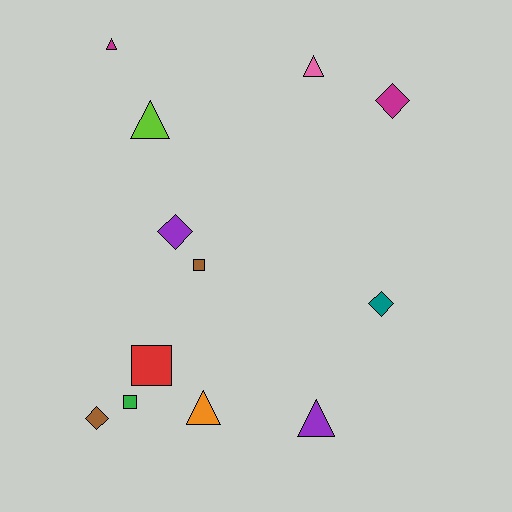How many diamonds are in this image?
There are 4 diamonds.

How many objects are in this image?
There are 12 objects.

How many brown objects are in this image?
There are 2 brown objects.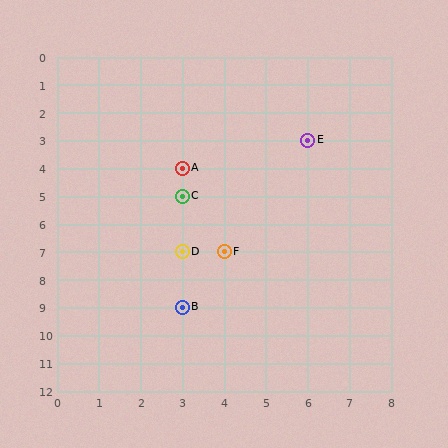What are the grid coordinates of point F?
Point F is at grid coordinates (4, 7).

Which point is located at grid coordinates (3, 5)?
Point C is at (3, 5).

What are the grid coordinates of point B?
Point B is at grid coordinates (3, 9).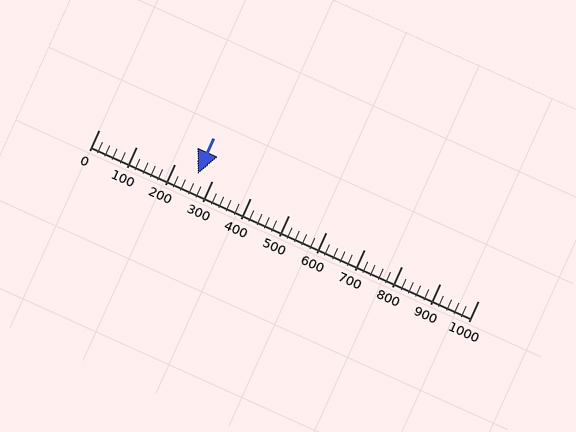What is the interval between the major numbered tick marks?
The major tick marks are spaced 100 units apart.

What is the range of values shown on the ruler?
The ruler shows values from 0 to 1000.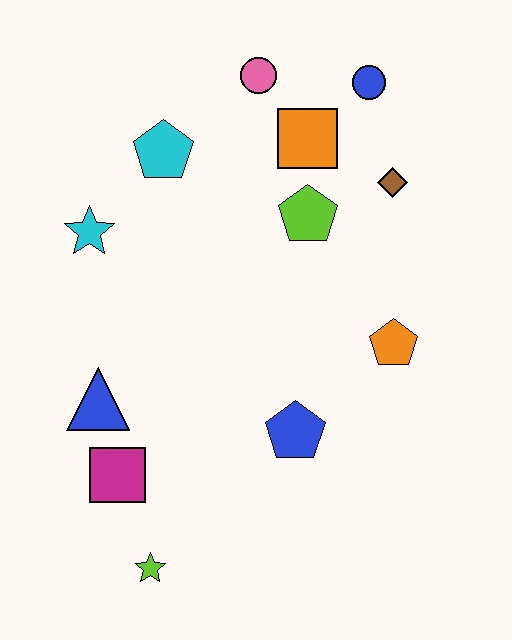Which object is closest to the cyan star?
The cyan pentagon is closest to the cyan star.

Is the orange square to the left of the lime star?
No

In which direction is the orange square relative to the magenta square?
The orange square is above the magenta square.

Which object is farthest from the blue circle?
The lime star is farthest from the blue circle.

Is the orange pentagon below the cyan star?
Yes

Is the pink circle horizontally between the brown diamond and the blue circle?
No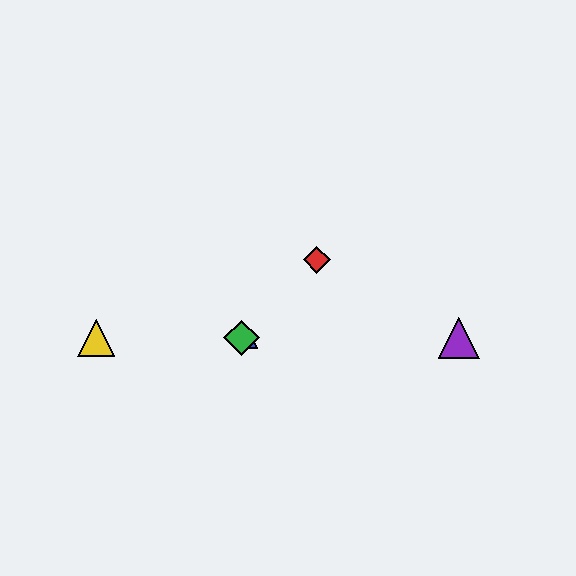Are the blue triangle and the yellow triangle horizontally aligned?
Yes, both are at y≈338.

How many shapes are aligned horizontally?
4 shapes (the blue triangle, the green diamond, the yellow triangle, the purple triangle) are aligned horizontally.